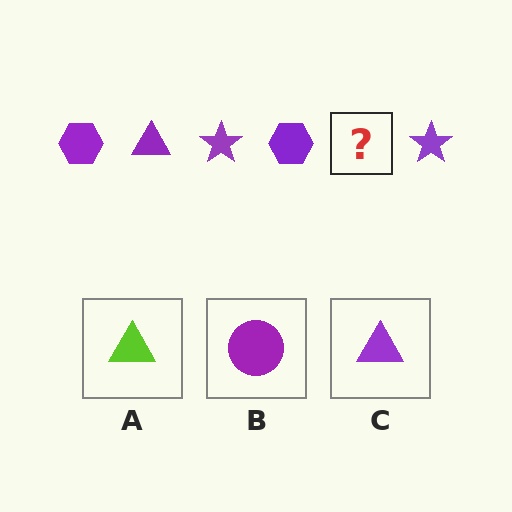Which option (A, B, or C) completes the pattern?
C.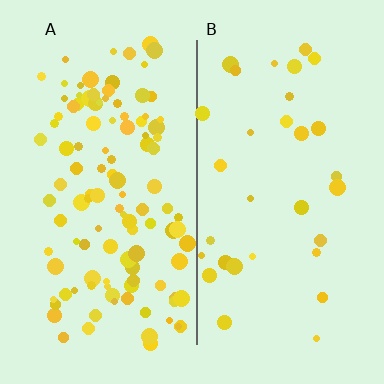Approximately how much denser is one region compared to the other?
Approximately 3.5× — region A over region B.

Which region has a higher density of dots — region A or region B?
A (the left).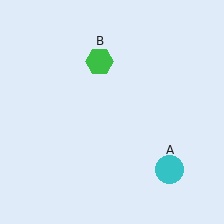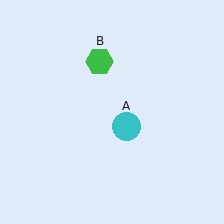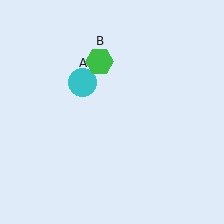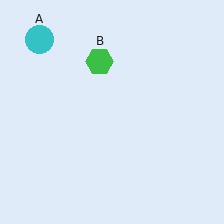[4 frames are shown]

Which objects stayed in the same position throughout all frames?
Green hexagon (object B) remained stationary.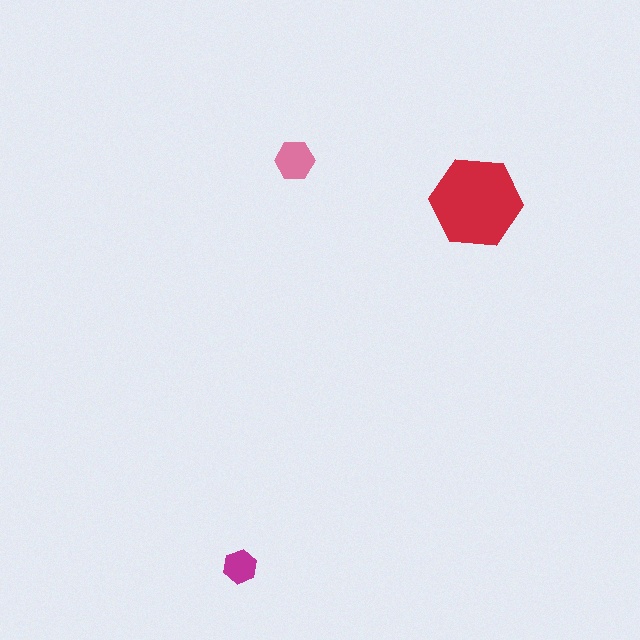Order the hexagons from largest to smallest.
the red one, the pink one, the magenta one.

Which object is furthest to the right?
The red hexagon is rightmost.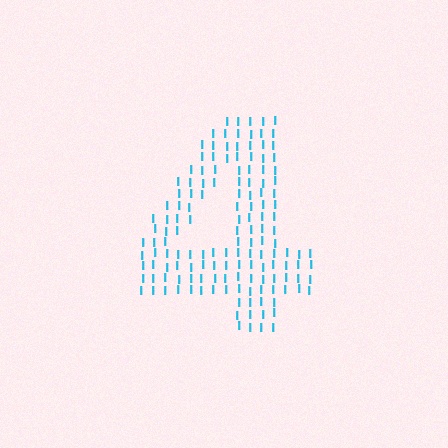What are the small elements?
The small elements are letter I's.